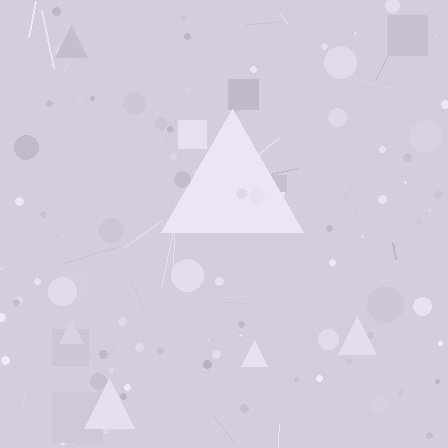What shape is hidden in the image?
A triangle is hidden in the image.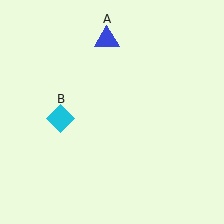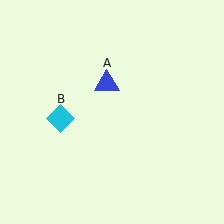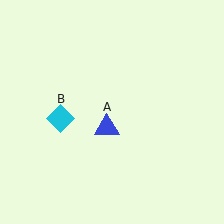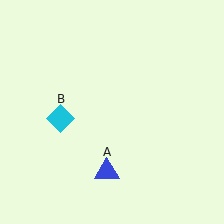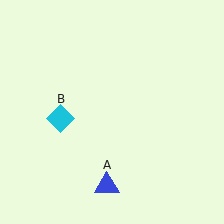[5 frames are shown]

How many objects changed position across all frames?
1 object changed position: blue triangle (object A).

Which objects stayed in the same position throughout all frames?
Cyan diamond (object B) remained stationary.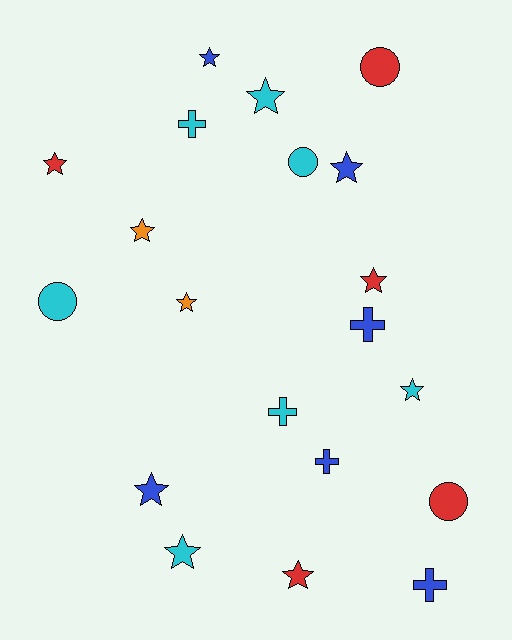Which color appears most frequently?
Cyan, with 7 objects.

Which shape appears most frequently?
Star, with 11 objects.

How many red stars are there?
There are 3 red stars.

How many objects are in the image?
There are 20 objects.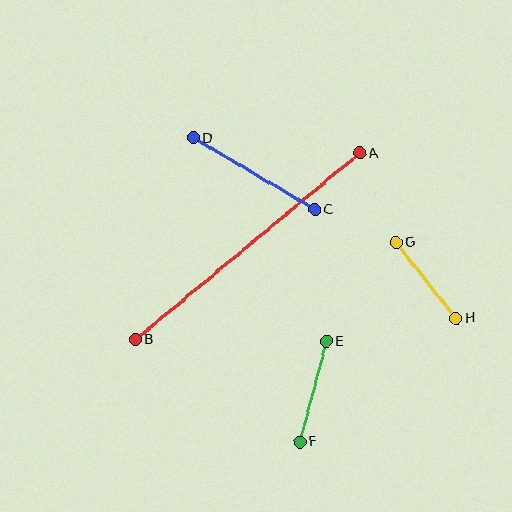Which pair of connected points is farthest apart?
Points A and B are farthest apart.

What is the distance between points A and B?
The distance is approximately 292 pixels.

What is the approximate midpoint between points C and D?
The midpoint is at approximately (254, 174) pixels.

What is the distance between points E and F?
The distance is approximately 104 pixels.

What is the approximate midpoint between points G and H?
The midpoint is at approximately (426, 280) pixels.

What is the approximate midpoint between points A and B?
The midpoint is at approximately (248, 246) pixels.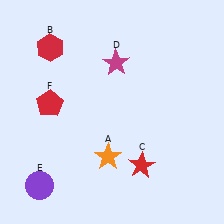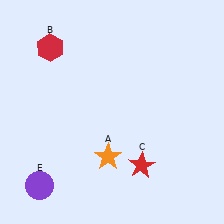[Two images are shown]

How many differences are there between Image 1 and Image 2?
There are 2 differences between the two images.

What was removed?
The magenta star (D), the red pentagon (F) were removed in Image 2.